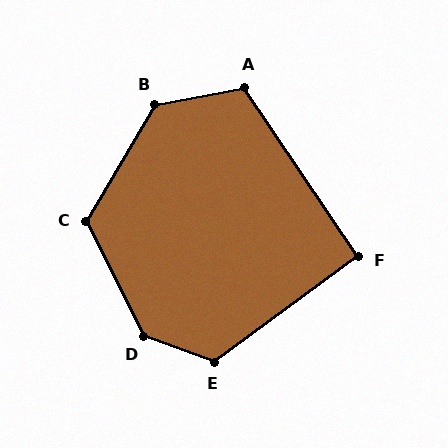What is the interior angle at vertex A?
Approximately 113 degrees (obtuse).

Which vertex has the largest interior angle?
D, at approximately 136 degrees.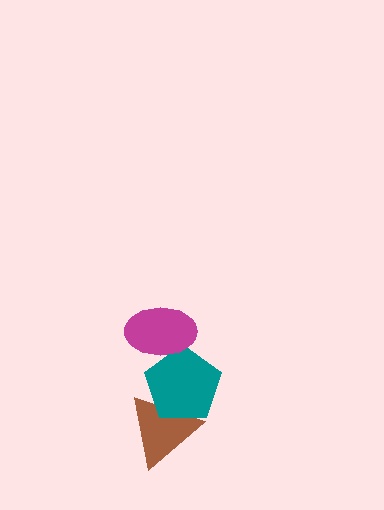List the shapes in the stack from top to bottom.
From top to bottom: the magenta ellipse, the teal pentagon, the brown triangle.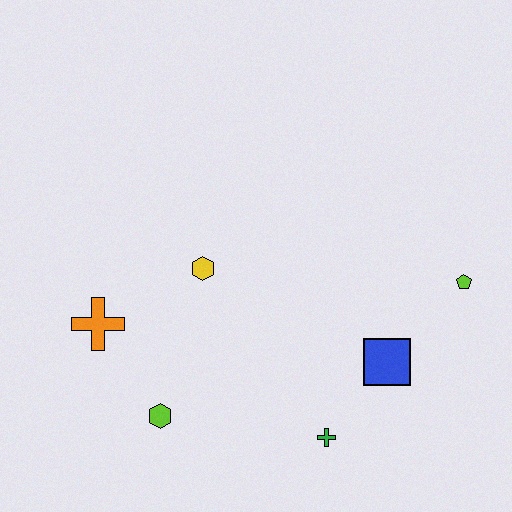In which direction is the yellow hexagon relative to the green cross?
The yellow hexagon is above the green cross.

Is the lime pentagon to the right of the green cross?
Yes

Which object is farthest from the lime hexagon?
The lime pentagon is farthest from the lime hexagon.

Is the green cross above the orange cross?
No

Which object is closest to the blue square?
The green cross is closest to the blue square.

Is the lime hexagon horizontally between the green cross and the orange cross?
Yes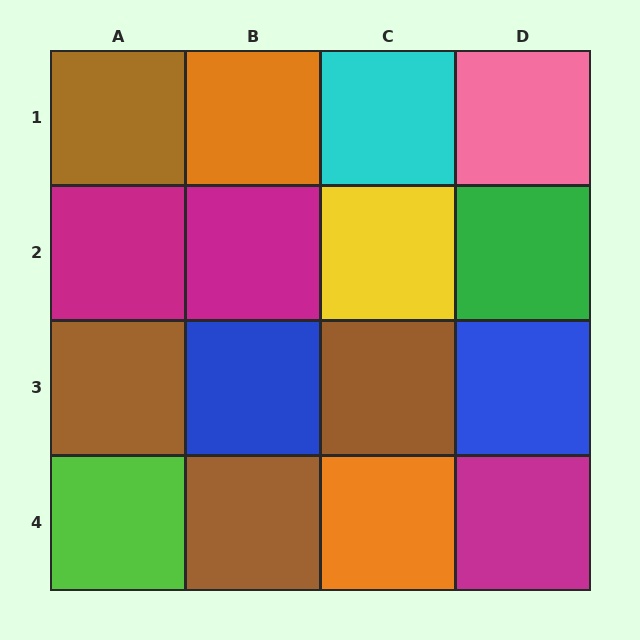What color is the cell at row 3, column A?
Brown.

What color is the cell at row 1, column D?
Pink.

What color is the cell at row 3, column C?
Brown.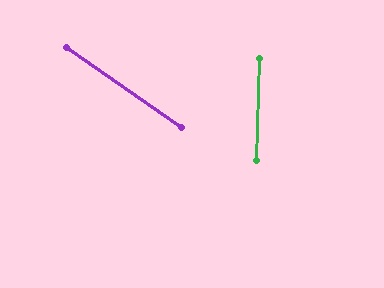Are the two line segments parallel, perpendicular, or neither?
Neither parallel nor perpendicular — they differ by about 57°.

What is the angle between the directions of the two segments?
Approximately 57 degrees.